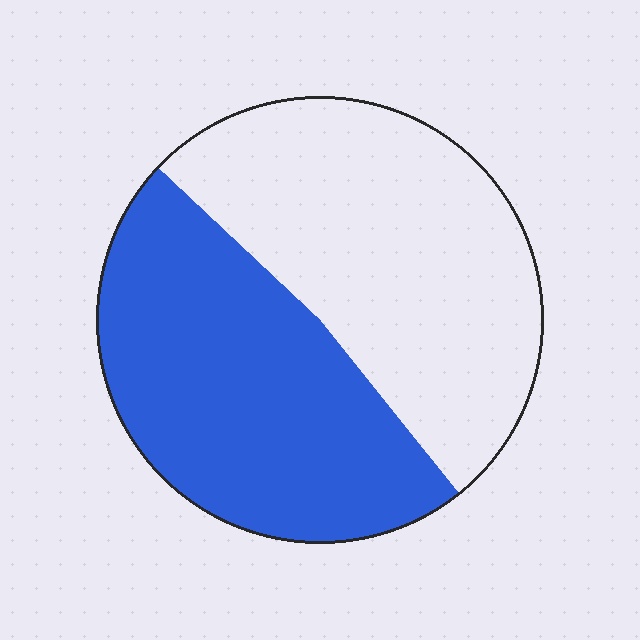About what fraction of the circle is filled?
About one half (1/2).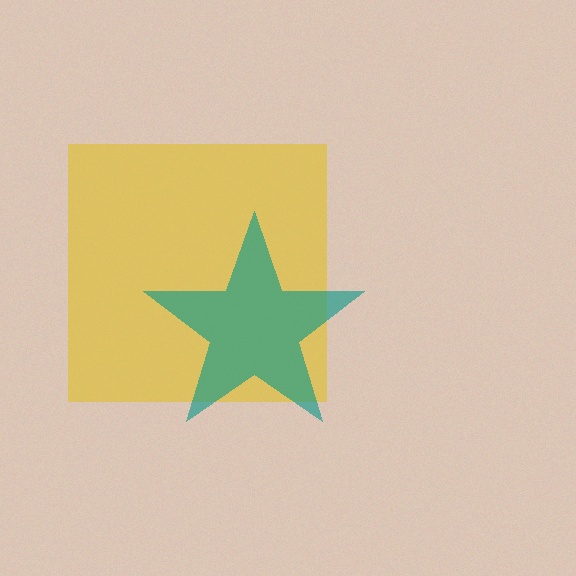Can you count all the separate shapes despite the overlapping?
Yes, there are 2 separate shapes.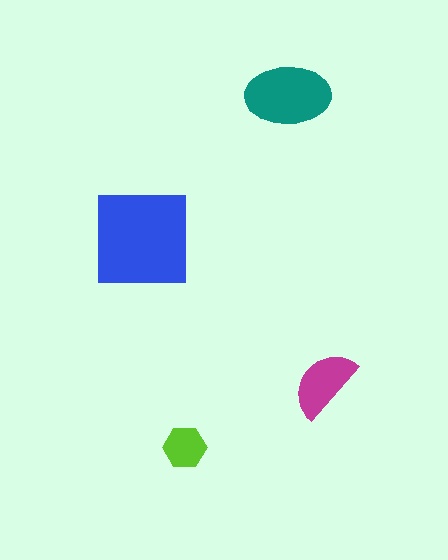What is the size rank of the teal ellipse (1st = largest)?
2nd.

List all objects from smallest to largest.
The lime hexagon, the magenta semicircle, the teal ellipse, the blue square.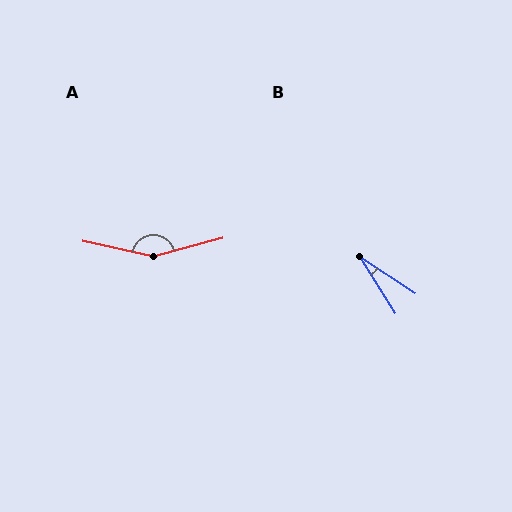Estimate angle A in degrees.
Approximately 153 degrees.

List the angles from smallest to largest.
B (25°), A (153°).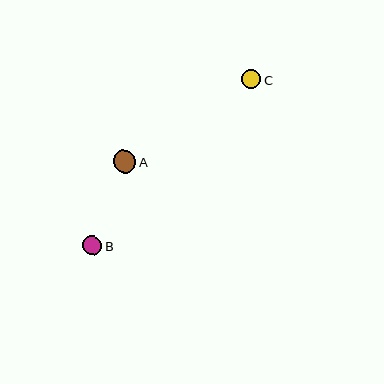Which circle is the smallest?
Circle B is the smallest with a size of approximately 19 pixels.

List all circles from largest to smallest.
From largest to smallest: A, C, B.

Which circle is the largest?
Circle A is the largest with a size of approximately 22 pixels.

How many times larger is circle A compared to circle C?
Circle A is approximately 1.2 times the size of circle C.